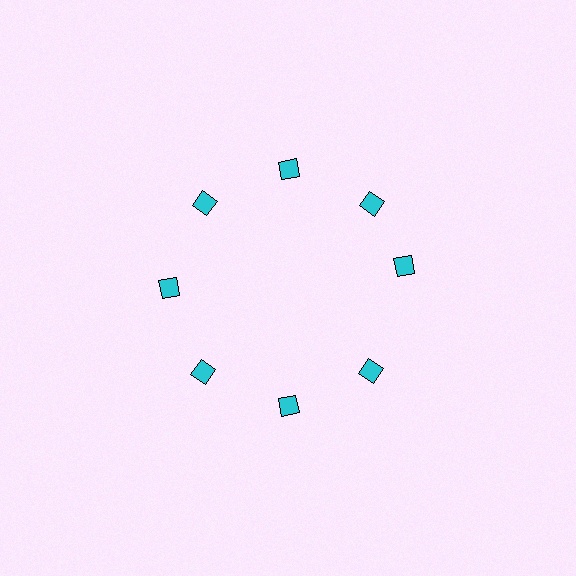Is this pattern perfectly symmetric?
No. The 8 cyan squares are arranged in a ring, but one element near the 3 o'clock position is rotated out of alignment along the ring, breaking the 8-fold rotational symmetry.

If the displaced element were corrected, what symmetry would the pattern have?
It would have 8-fold rotational symmetry — the pattern would map onto itself every 45 degrees.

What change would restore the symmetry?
The symmetry would be restored by rotating it back into even spacing with its neighbors so that all 8 squares sit at equal angles and equal distance from the center.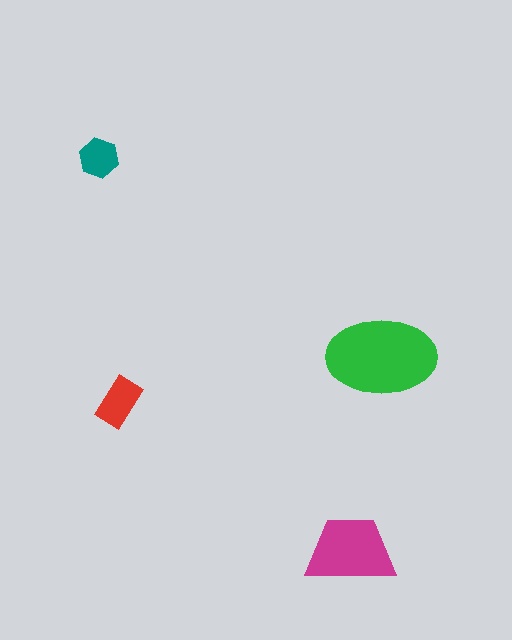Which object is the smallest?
The teal hexagon.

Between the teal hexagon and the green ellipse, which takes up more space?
The green ellipse.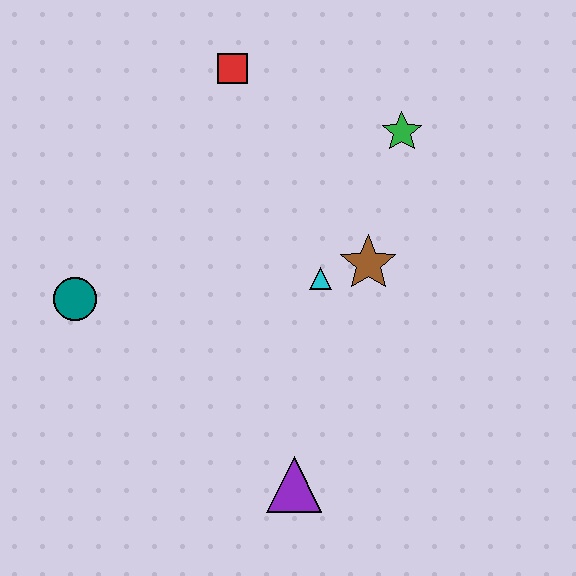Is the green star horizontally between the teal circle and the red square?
No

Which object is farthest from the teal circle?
The green star is farthest from the teal circle.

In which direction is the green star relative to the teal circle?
The green star is to the right of the teal circle.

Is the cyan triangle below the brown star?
Yes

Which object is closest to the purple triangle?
The cyan triangle is closest to the purple triangle.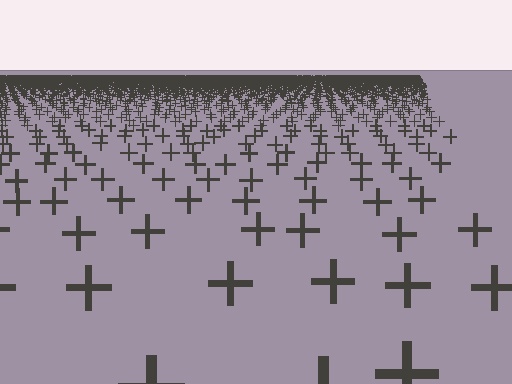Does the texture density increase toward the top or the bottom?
Density increases toward the top.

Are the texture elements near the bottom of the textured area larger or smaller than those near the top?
Larger. Near the bottom, elements are closer to the viewer and appear at a bigger on-screen size.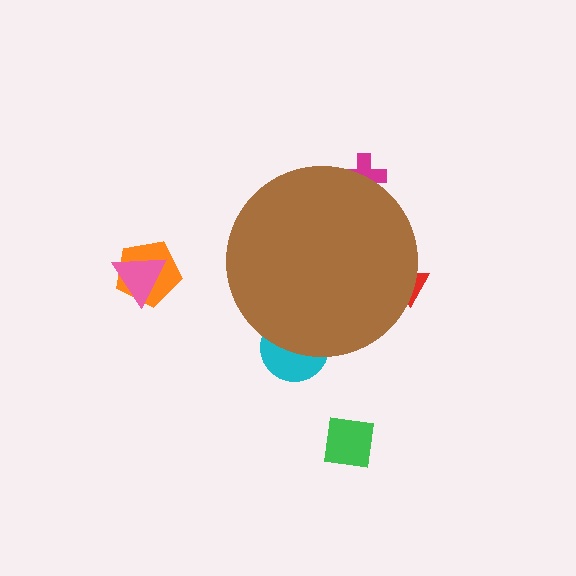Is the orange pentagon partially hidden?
No, the orange pentagon is fully visible.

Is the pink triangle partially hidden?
No, the pink triangle is fully visible.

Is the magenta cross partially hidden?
Yes, the magenta cross is partially hidden behind the brown circle.